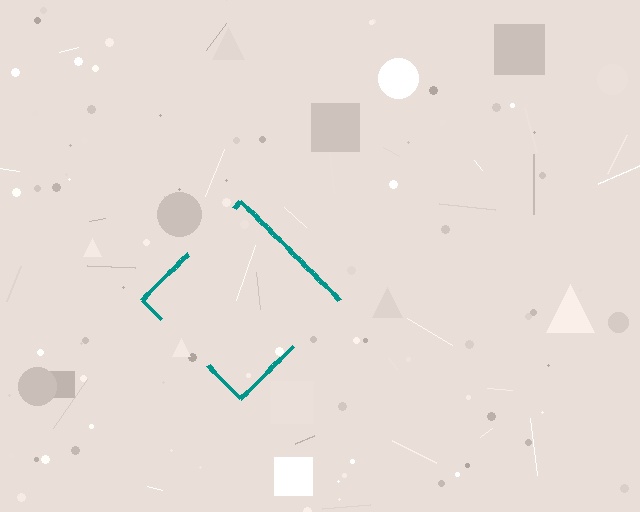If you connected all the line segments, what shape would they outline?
They would outline a diamond.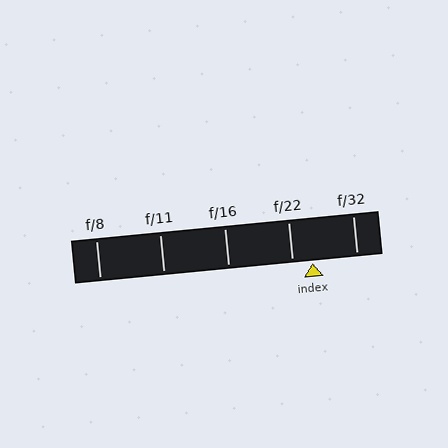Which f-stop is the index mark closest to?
The index mark is closest to f/22.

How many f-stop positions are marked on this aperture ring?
There are 5 f-stop positions marked.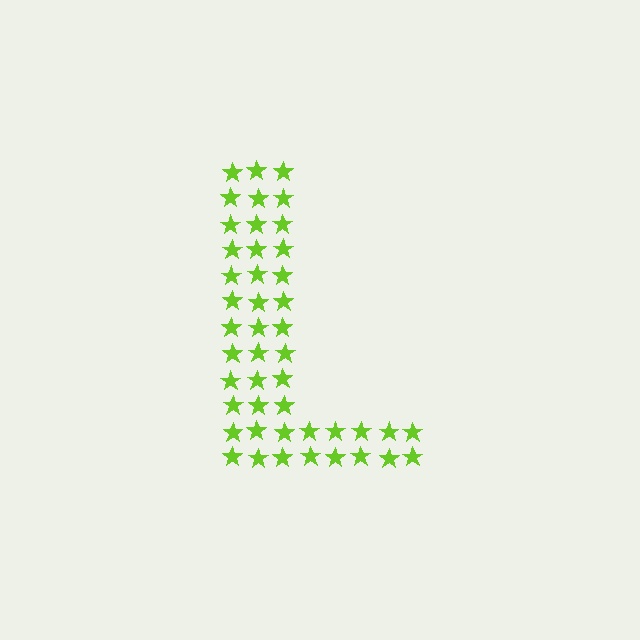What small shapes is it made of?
It is made of small stars.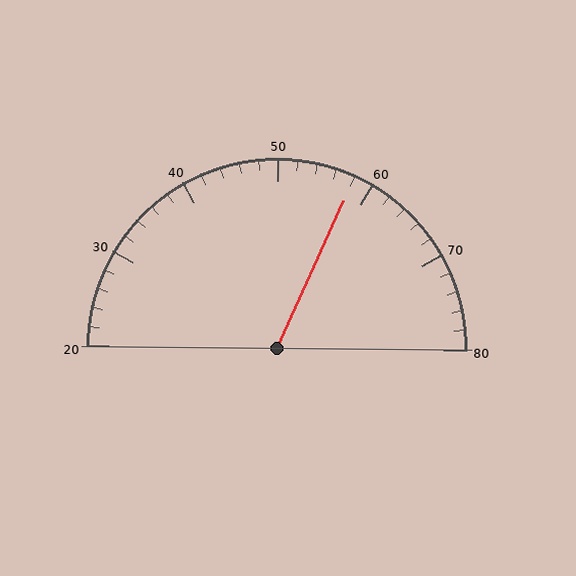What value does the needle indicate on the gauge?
The needle indicates approximately 58.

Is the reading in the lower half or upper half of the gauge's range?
The reading is in the upper half of the range (20 to 80).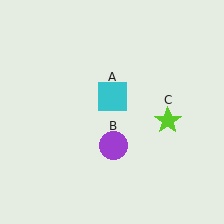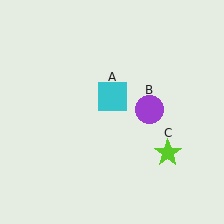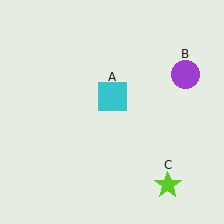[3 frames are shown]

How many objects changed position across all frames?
2 objects changed position: purple circle (object B), lime star (object C).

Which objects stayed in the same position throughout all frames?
Cyan square (object A) remained stationary.